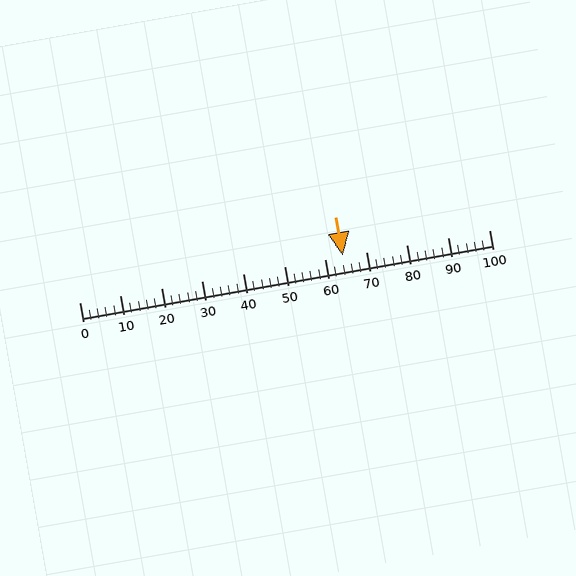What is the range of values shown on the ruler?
The ruler shows values from 0 to 100.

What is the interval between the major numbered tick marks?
The major tick marks are spaced 10 units apart.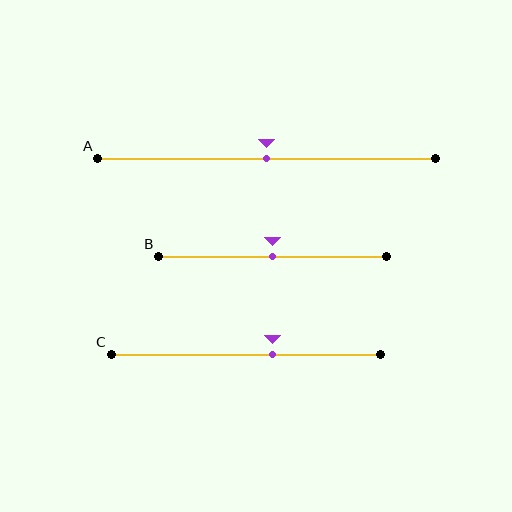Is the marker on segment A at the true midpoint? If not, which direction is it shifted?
Yes, the marker on segment A is at the true midpoint.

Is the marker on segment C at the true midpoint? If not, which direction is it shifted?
No, the marker on segment C is shifted to the right by about 10% of the segment length.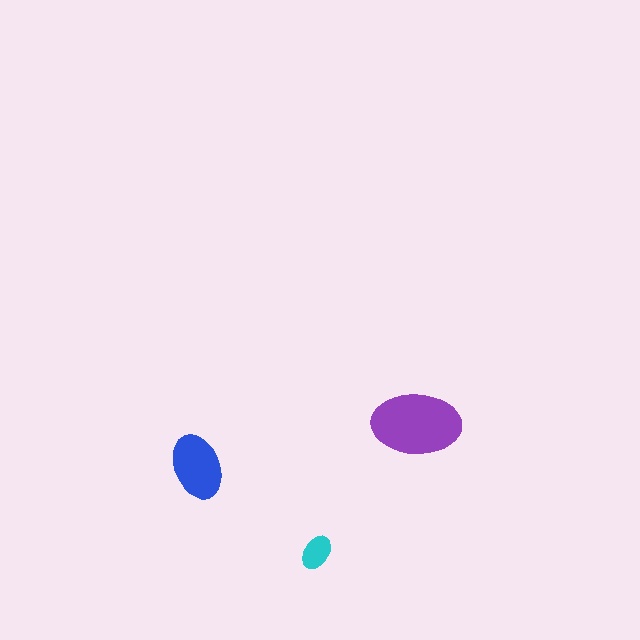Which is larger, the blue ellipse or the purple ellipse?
The purple one.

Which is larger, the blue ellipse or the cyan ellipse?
The blue one.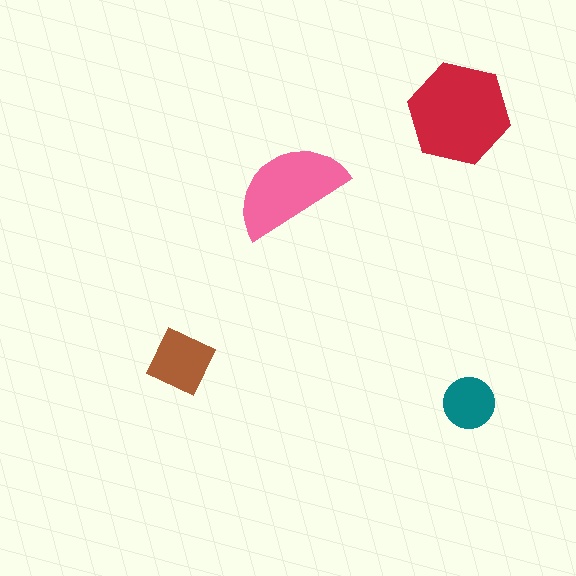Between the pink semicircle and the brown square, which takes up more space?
The pink semicircle.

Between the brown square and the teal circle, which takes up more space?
The brown square.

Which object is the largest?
The red hexagon.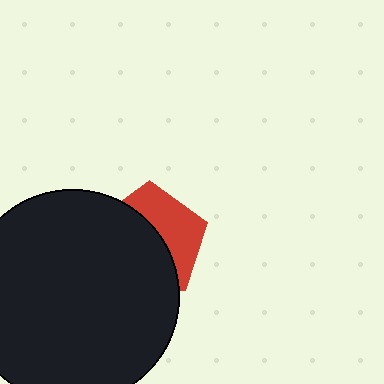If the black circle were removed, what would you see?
You would see the complete red pentagon.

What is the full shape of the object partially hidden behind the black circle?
The partially hidden object is a red pentagon.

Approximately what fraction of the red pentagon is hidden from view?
Roughly 59% of the red pentagon is hidden behind the black circle.